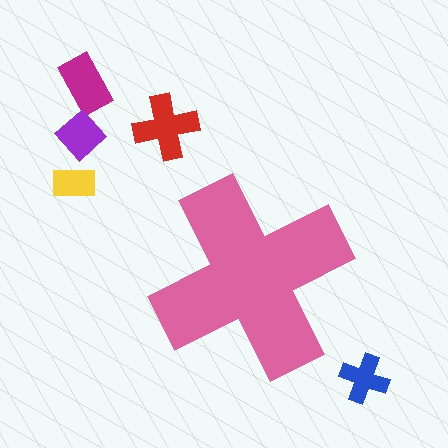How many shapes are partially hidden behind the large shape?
0 shapes are partially hidden.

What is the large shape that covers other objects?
A pink cross.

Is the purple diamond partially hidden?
No, the purple diamond is fully visible.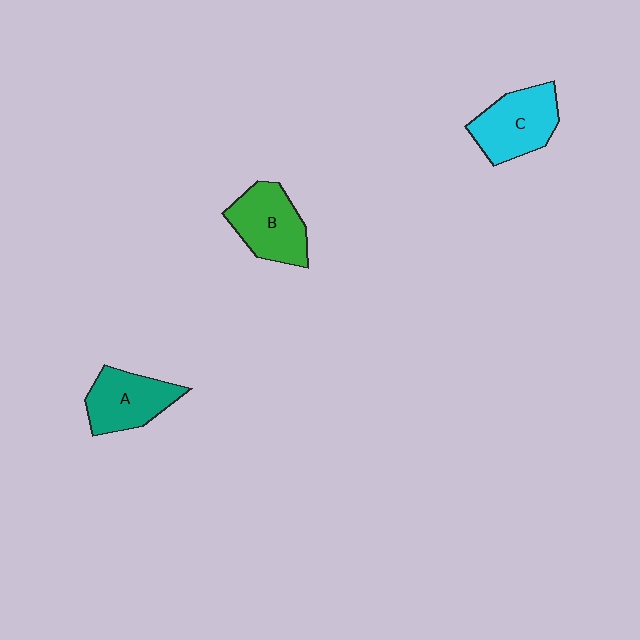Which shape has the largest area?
Shape C (cyan).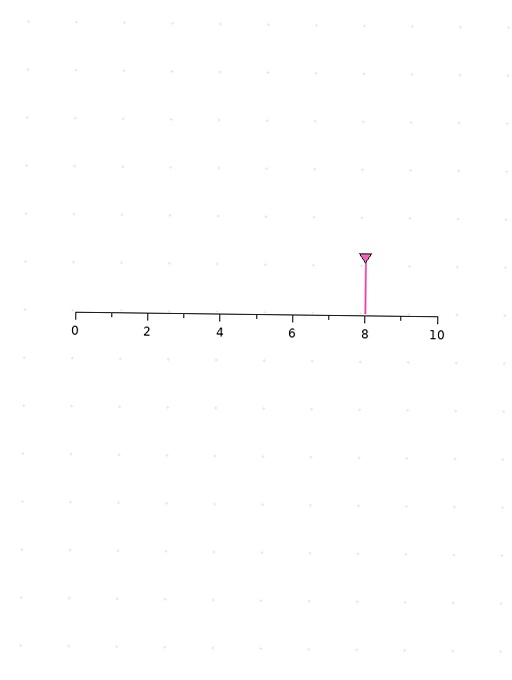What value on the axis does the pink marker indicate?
The marker indicates approximately 8.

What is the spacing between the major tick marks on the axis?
The major ticks are spaced 2 apart.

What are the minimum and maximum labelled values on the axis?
The axis runs from 0 to 10.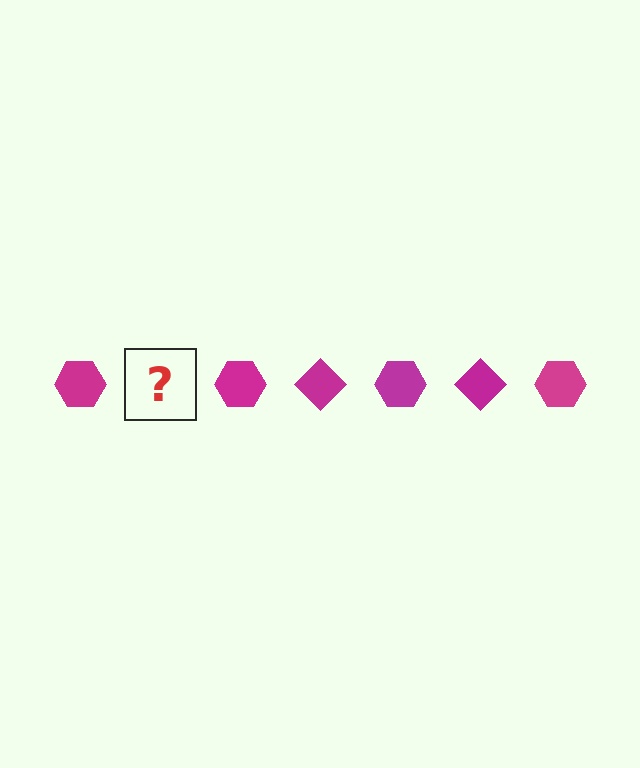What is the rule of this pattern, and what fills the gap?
The rule is that the pattern cycles through hexagon, diamond shapes in magenta. The gap should be filled with a magenta diamond.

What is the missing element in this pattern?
The missing element is a magenta diamond.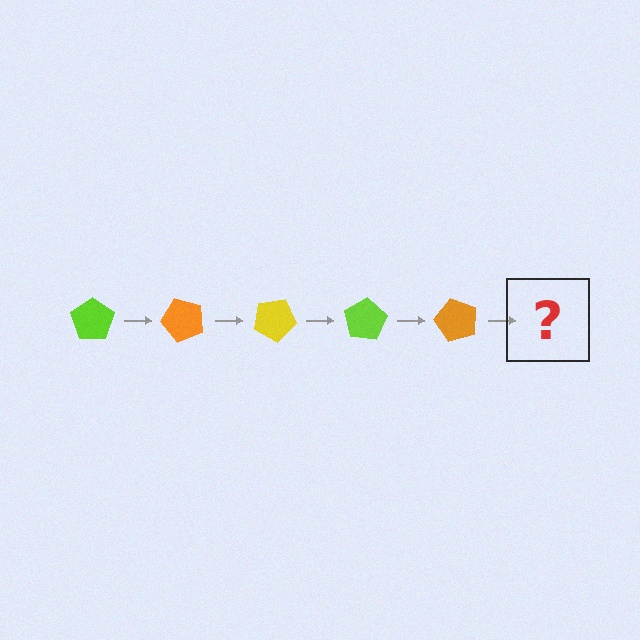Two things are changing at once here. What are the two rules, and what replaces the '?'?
The two rules are that it rotates 50 degrees each step and the color cycles through lime, orange, and yellow. The '?' should be a yellow pentagon, rotated 250 degrees from the start.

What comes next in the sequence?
The next element should be a yellow pentagon, rotated 250 degrees from the start.